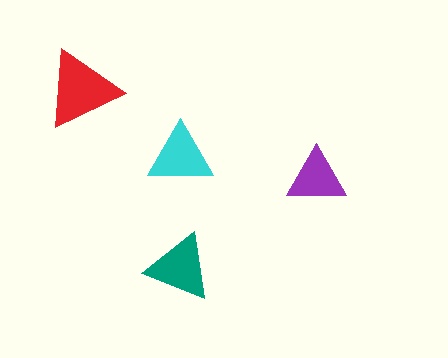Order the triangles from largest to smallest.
the red one, the teal one, the cyan one, the purple one.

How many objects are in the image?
There are 4 objects in the image.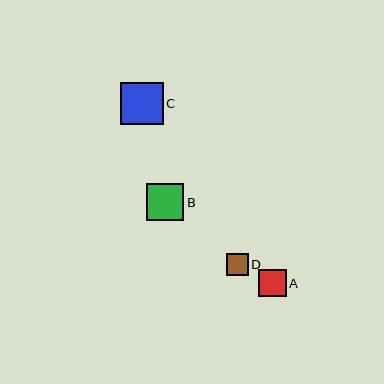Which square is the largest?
Square C is the largest with a size of approximately 43 pixels.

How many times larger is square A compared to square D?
Square A is approximately 1.3 times the size of square D.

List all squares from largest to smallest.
From largest to smallest: C, B, A, D.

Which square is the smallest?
Square D is the smallest with a size of approximately 21 pixels.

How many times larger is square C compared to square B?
Square C is approximately 1.1 times the size of square B.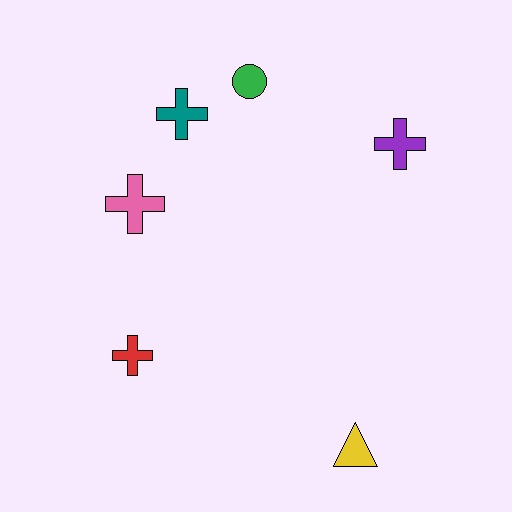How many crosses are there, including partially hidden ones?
There are 4 crosses.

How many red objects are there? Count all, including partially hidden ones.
There is 1 red object.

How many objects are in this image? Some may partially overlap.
There are 6 objects.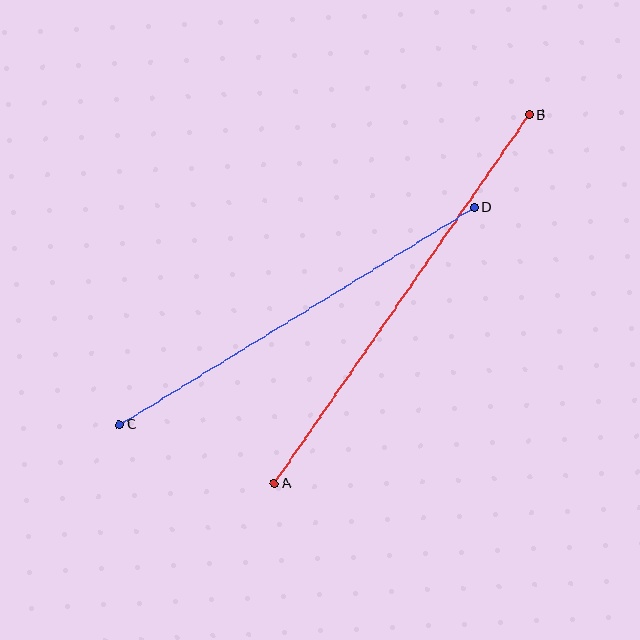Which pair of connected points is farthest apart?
Points A and B are farthest apart.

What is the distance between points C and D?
The distance is approximately 416 pixels.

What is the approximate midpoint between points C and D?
The midpoint is at approximately (297, 316) pixels.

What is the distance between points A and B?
The distance is approximately 448 pixels.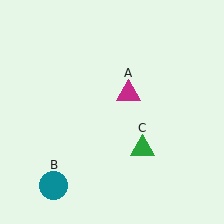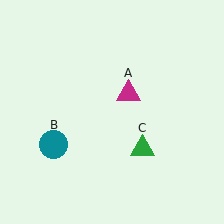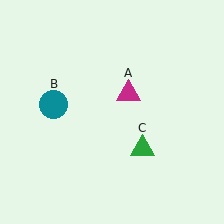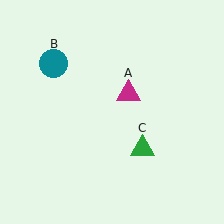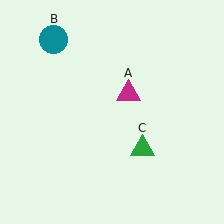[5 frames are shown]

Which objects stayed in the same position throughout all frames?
Magenta triangle (object A) and green triangle (object C) remained stationary.